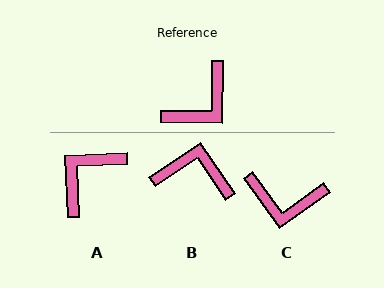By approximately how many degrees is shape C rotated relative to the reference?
Approximately 54 degrees clockwise.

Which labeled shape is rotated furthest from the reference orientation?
A, about 177 degrees away.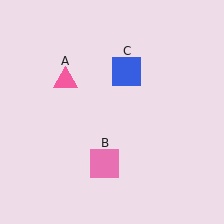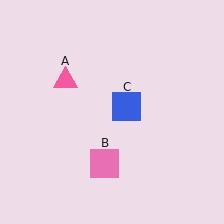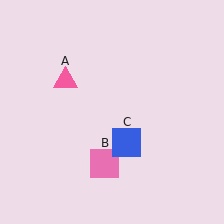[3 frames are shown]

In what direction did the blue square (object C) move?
The blue square (object C) moved down.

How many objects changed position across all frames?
1 object changed position: blue square (object C).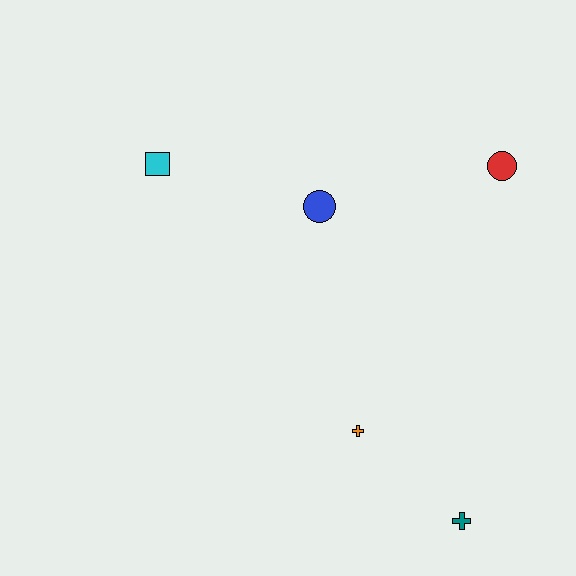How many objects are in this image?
There are 5 objects.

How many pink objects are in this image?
There are no pink objects.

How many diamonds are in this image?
There are no diamonds.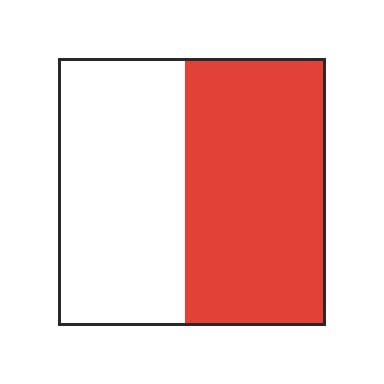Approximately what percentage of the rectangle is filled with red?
Approximately 55%.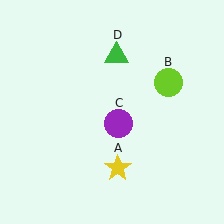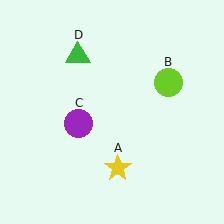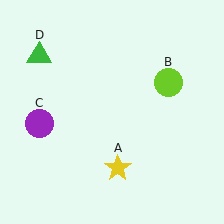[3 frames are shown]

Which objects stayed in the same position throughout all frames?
Yellow star (object A) and lime circle (object B) remained stationary.